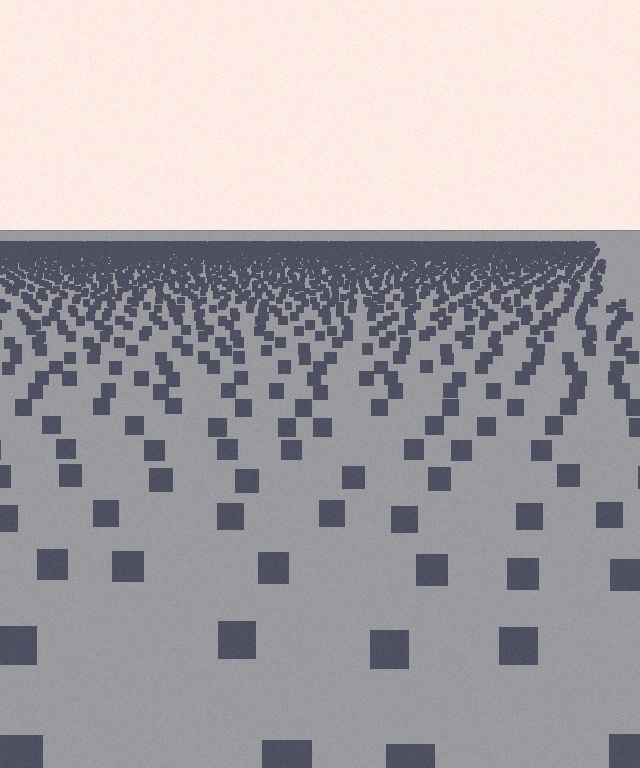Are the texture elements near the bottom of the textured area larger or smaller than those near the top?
Larger. Near the bottom, elements are closer to the viewer and appear at a bigger on-screen size.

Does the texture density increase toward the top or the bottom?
Density increases toward the top.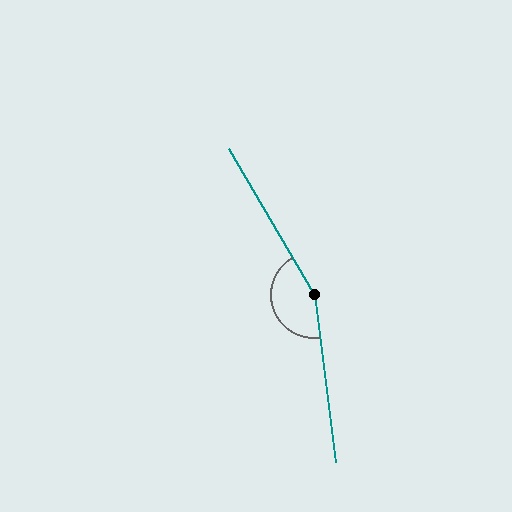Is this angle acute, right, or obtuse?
It is obtuse.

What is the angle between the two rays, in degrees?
Approximately 157 degrees.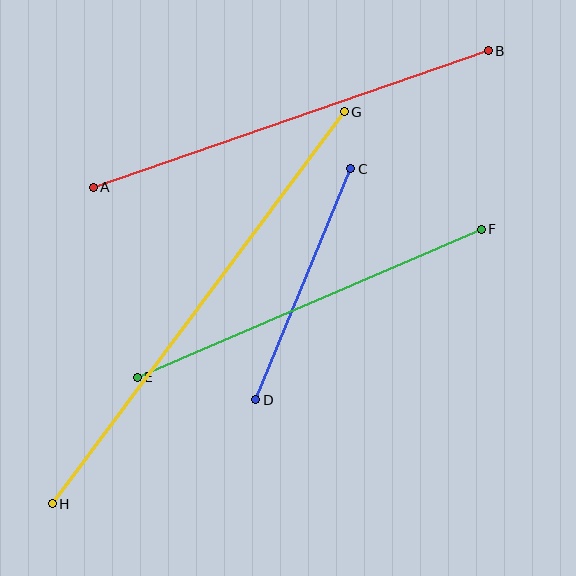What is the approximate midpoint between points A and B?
The midpoint is at approximately (291, 119) pixels.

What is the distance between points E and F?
The distance is approximately 374 pixels.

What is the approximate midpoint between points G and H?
The midpoint is at approximately (198, 308) pixels.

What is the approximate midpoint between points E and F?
The midpoint is at approximately (309, 303) pixels.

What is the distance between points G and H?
The distance is approximately 489 pixels.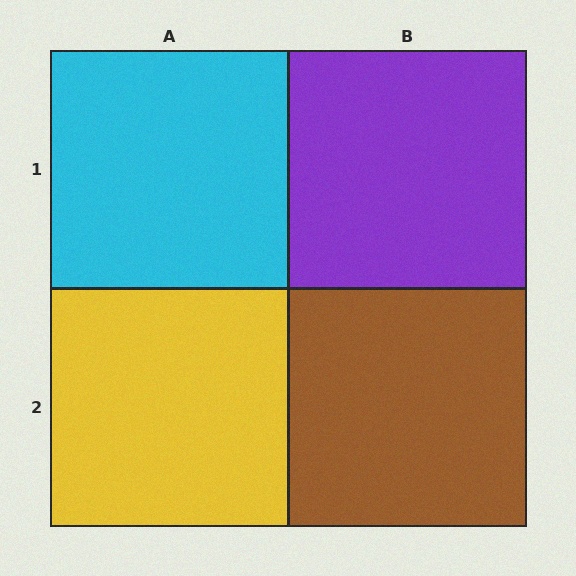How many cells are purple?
1 cell is purple.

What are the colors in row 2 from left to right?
Yellow, brown.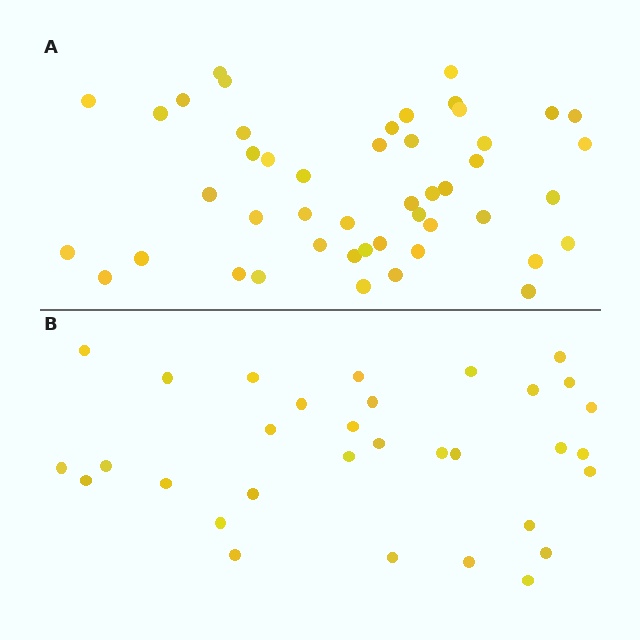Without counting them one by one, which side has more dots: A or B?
Region A (the top region) has more dots.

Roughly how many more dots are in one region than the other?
Region A has approximately 15 more dots than region B.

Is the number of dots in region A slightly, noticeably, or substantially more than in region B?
Region A has substantially more. The ratio is roughly 1.5 to 1.